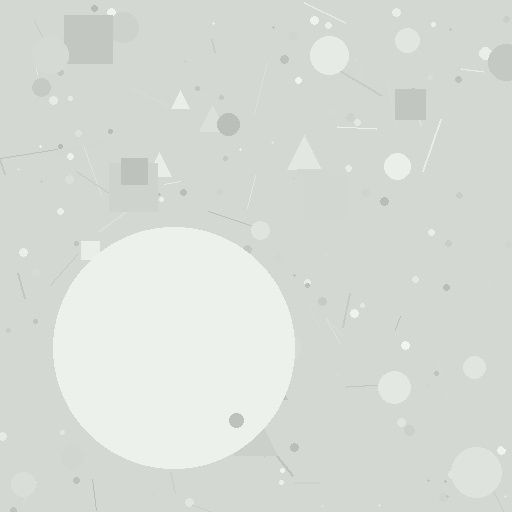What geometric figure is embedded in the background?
A circle is embedded in the background.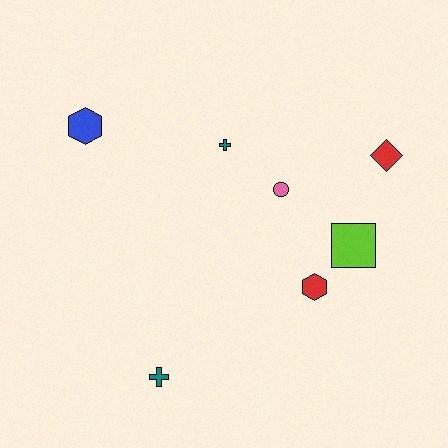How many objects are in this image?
There are 7 objects.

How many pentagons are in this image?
There are no pentagons.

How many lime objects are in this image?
There is 1 lime object.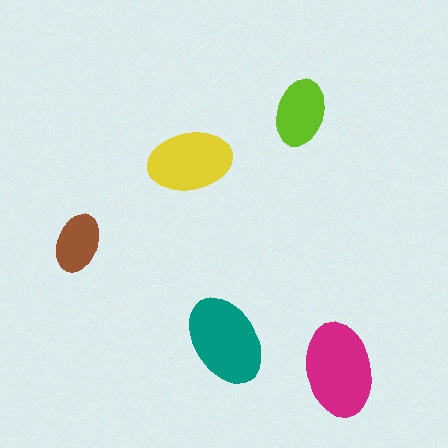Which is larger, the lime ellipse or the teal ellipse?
The teal one.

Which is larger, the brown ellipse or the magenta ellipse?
The magenta one.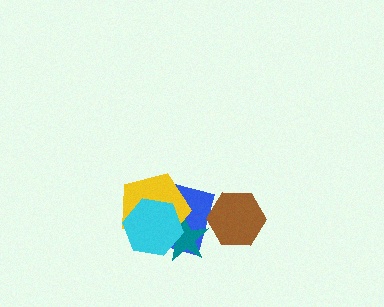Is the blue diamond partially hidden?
Yes, it is partially covered by another shape.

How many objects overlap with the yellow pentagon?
3 objects overlap with the yellow pentagon.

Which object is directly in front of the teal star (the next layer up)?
The yellow pentagon is directly in front of the teal star.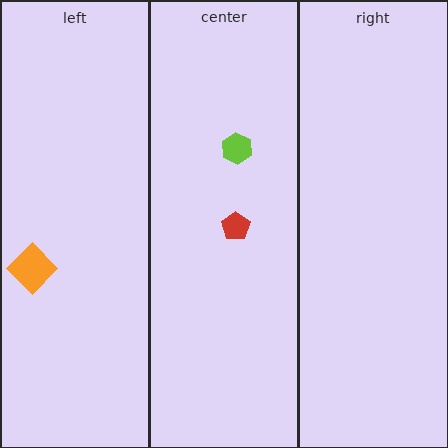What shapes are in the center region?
The red pentagon, the lime hexagon.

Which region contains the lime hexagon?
The center region.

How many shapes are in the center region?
2.